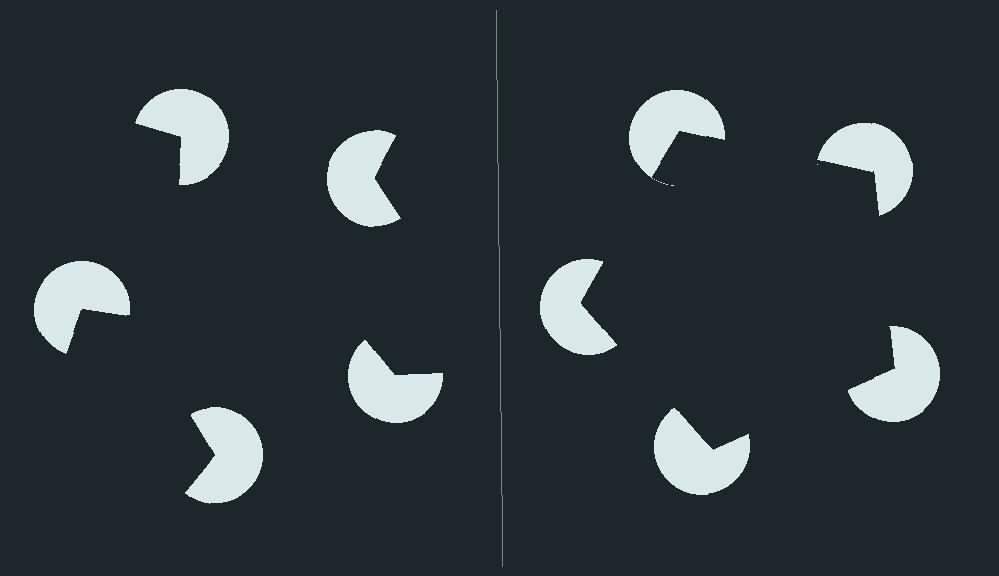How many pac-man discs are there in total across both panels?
10 — 5 on each side.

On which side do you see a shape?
An illusory pentagon appears on the right side. On the left side the wedge cuts are rotated, so no coherent shape forms.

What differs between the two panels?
The pac-man discs are positioned identically on both sides; only the wedge orientations differ. On the right they align to a pentagon; on the left they are misaligned.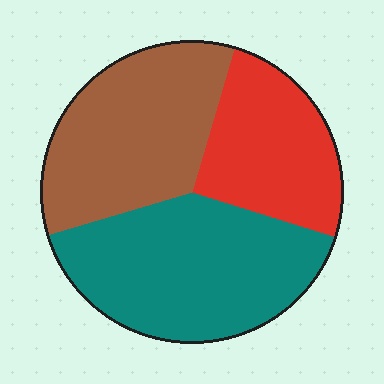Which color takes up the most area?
Teal, at roughly 40%.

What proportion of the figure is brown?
Brown covers 34% of the figure.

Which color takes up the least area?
Red, at roughly 25%.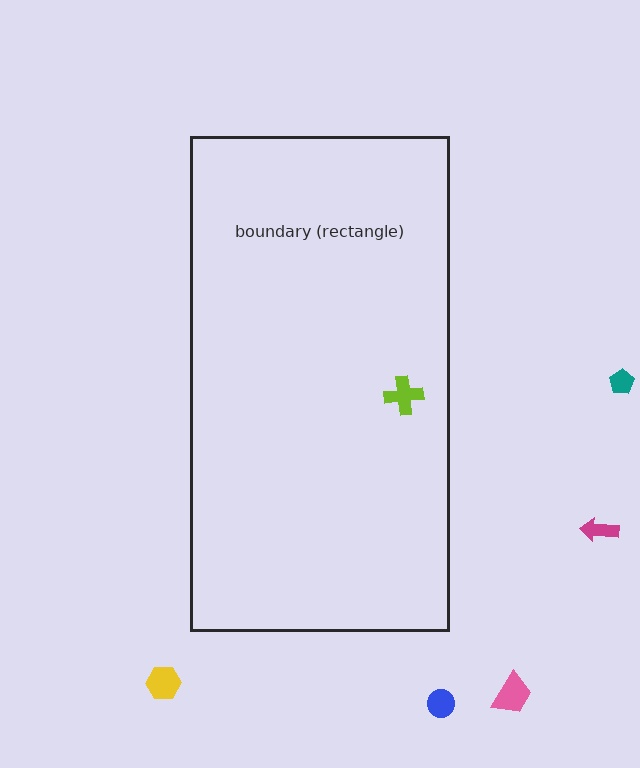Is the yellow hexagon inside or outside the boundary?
Outside.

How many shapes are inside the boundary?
1 inside, 5 outside.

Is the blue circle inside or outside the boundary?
Outside.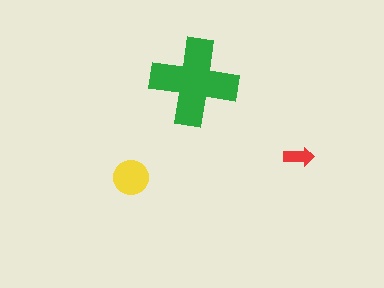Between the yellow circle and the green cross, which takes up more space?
The green cross.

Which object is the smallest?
The red arrow.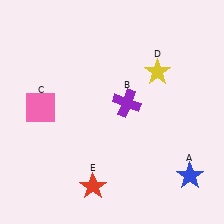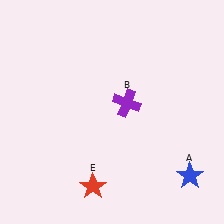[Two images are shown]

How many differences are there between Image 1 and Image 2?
There are 2 differences between the two images.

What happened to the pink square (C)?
The pink square (C) was removed in Image 2. It was in the top-left area of Image 1.